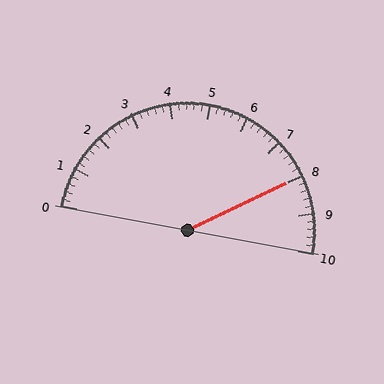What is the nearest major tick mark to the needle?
The nearest major tick mark is 8.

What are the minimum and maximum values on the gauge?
The gauge ranges from 0 to 10.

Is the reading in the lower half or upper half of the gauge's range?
The reading is in the upper half of the range (0 to 10).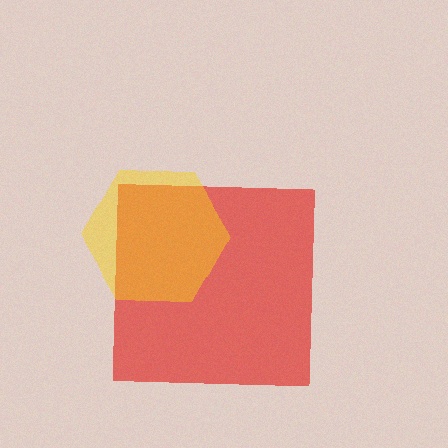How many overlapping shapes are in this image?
There are 2 overlapping shapes in the image.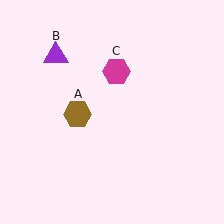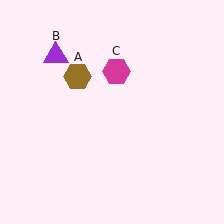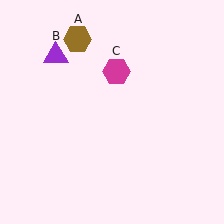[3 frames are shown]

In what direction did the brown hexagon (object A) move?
The brown hexagon (object A) moved up.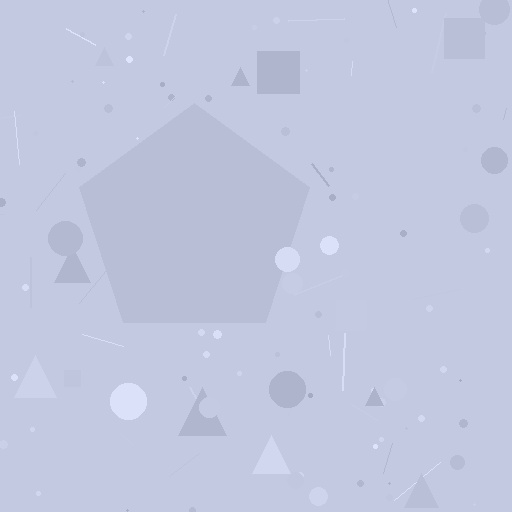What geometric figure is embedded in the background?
A pentagon is embedded in the background.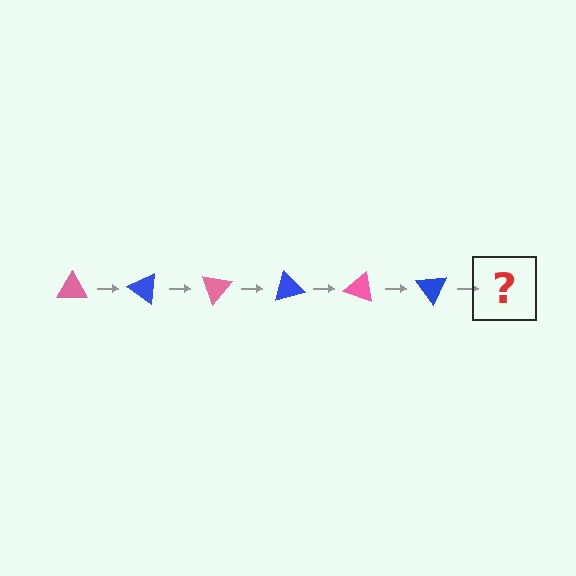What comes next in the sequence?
The next element should be a pink triangle, rotated 210 degrees from the start.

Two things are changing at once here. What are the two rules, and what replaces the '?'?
The two rules are that it rotates 35 degrees each step and the color cycles through pink and blue. The '?' should be a pink triangle, rotated 210 degrees from the start.